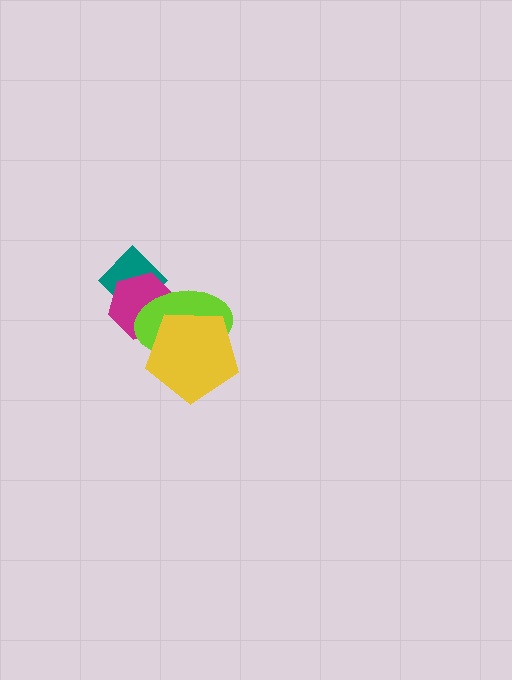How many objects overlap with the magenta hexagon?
3 objects overlap with the magenta hexagon.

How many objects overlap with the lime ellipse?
3 objects overlap with the lime ellipse.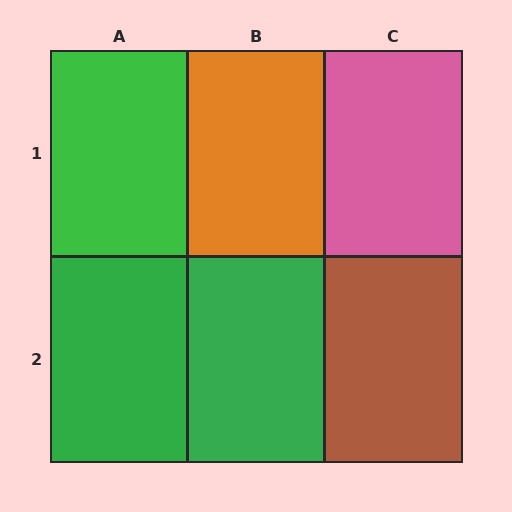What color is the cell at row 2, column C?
Brown.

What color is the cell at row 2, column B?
Green.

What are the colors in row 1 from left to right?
Green, orange, pink.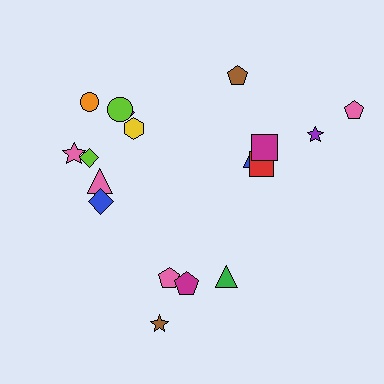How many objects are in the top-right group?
There are 6 objects.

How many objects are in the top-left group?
There are 8 objects.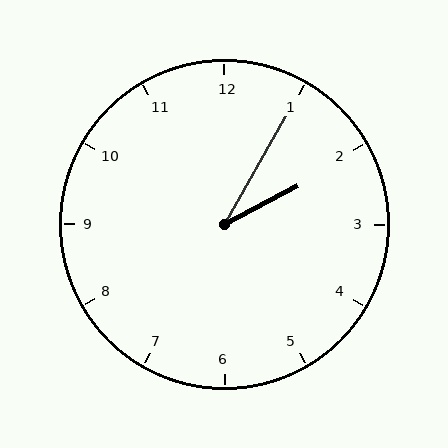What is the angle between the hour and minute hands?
Approximately 32 degrees.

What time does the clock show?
2:05.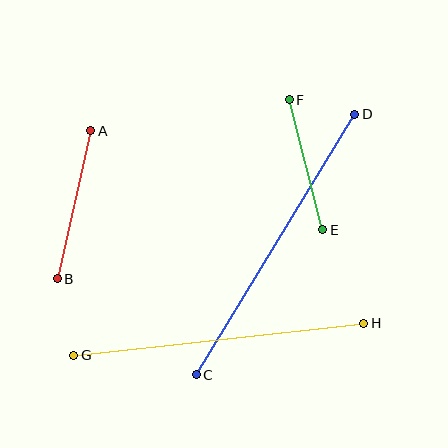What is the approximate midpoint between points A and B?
The midpoint is at approximately (74, 205) pixels.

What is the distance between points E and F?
The distance is approximately 134 pixels.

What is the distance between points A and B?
The distance is approximately 152 pixels.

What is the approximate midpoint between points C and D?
The midpoint is at approximately (276, 245) pixels.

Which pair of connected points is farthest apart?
Points C and D are farthest apart.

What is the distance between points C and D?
The distance is approximately 305 pixels.